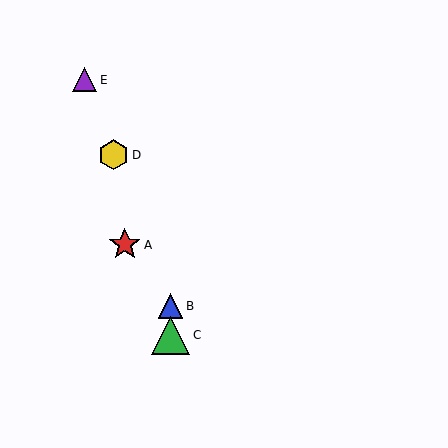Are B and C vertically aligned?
Yes, both are at x≈170.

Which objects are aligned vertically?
Objects B, C are aligned vertically.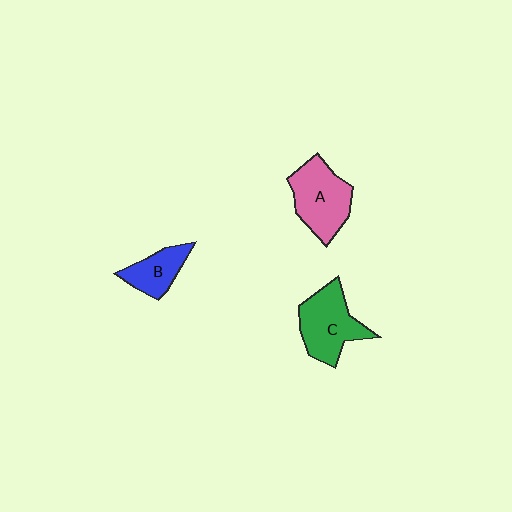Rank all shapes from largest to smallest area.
From largest to smallest: A (pink), C (green), B (blue).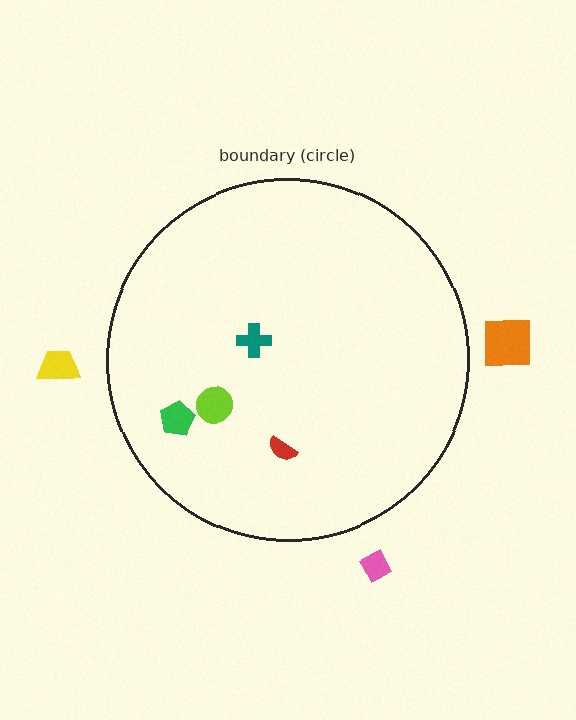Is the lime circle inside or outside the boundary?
Inside.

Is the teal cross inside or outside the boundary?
Inside.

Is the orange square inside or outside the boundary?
Outside.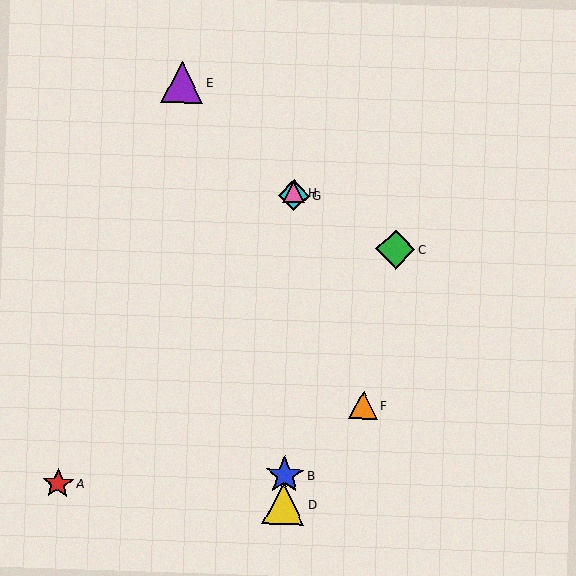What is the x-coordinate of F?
Object F is at x≈363.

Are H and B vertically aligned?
Yes, both are at x≈294.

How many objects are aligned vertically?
4 objects (B, D, G, H) are aligned vertically.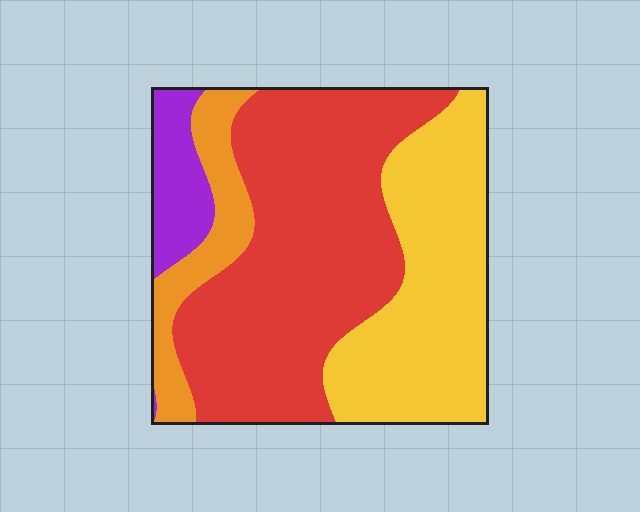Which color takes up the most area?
Red, at roughly 50%.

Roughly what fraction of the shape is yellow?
Yellow covers 32% of the shape.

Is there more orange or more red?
Red.